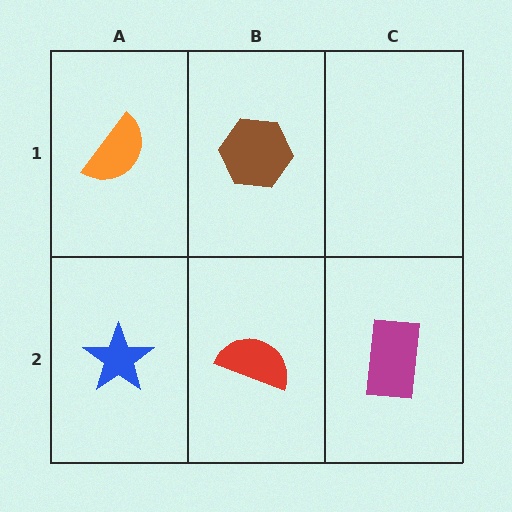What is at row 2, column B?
A red semicircle.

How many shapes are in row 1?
2 shapes.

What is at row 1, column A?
An orange semicircle.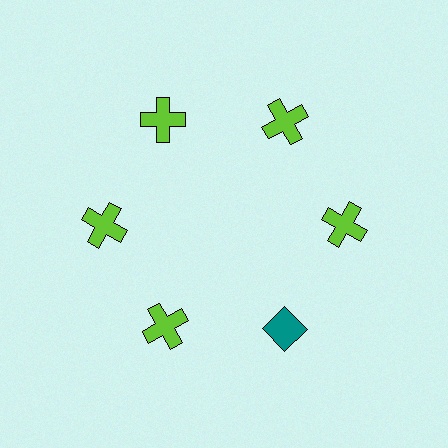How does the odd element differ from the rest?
It differs in both color (teal instead of lime) and shape (diamond instead of cross).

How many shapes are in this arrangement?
There are 6 shapes arranged in a ring pattern.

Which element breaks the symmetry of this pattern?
The teal diamond at roughly the 5 o'clock position breaks the symmetry. All other shapes are lime crosses.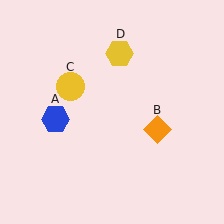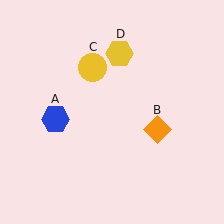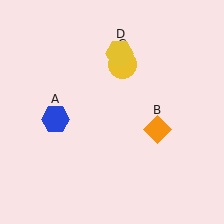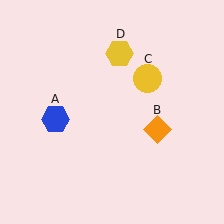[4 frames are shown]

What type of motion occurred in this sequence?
The yellow circle (object C) rotated clockwise around the center of the scene.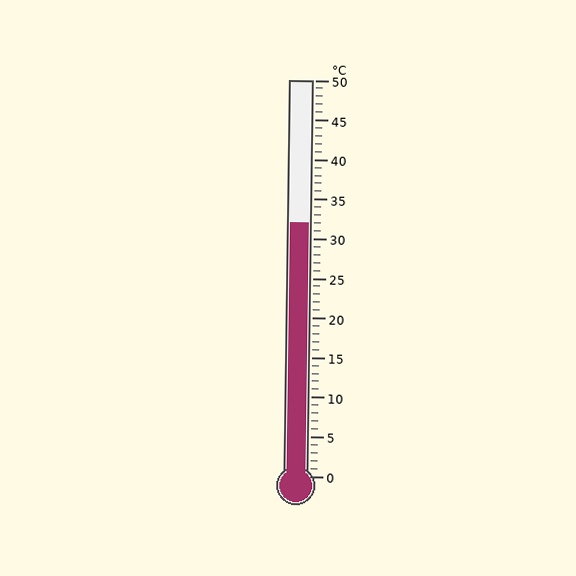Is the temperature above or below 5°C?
The temperature is above 5°C.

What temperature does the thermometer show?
The thermometer shows approximately 32°C.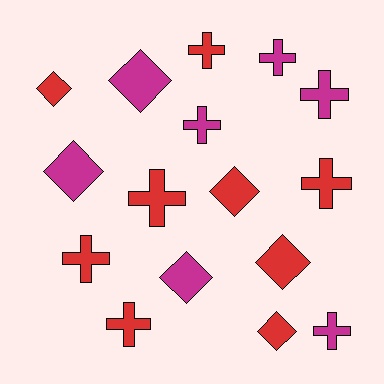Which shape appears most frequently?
Cross, with 9 objects.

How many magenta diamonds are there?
There are 3 magenta diamonds.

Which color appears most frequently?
Red, with 9 objects.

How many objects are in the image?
There are 16 objects.